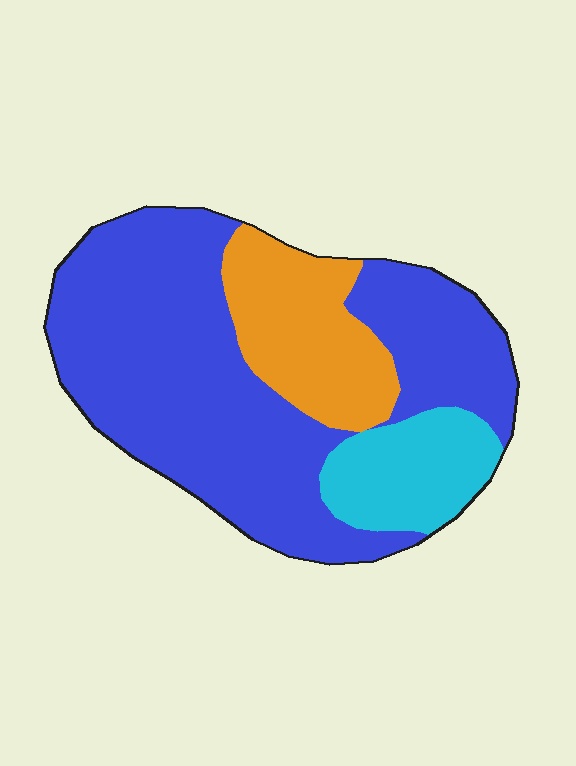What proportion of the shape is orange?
Orange covers around 20% of the shape.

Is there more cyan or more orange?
Orange.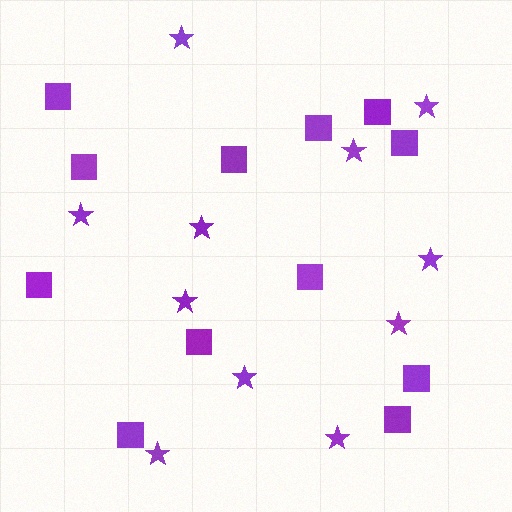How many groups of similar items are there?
There are 2 groups: one group of stars (11) and one group of squares (12).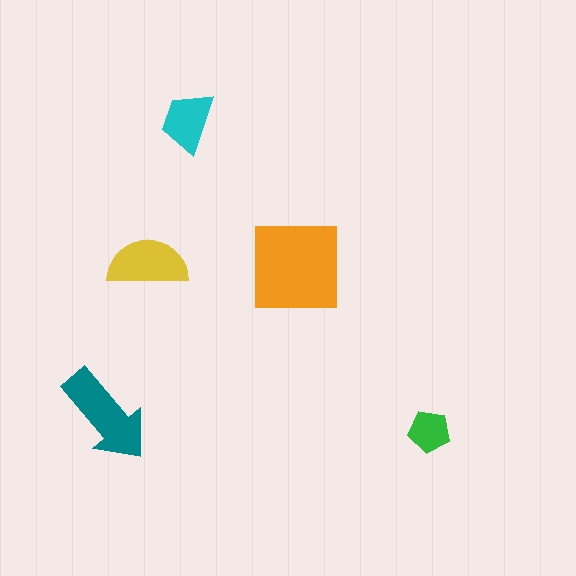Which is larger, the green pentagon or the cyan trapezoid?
The cyan trapezoid.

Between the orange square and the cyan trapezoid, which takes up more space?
The orange square.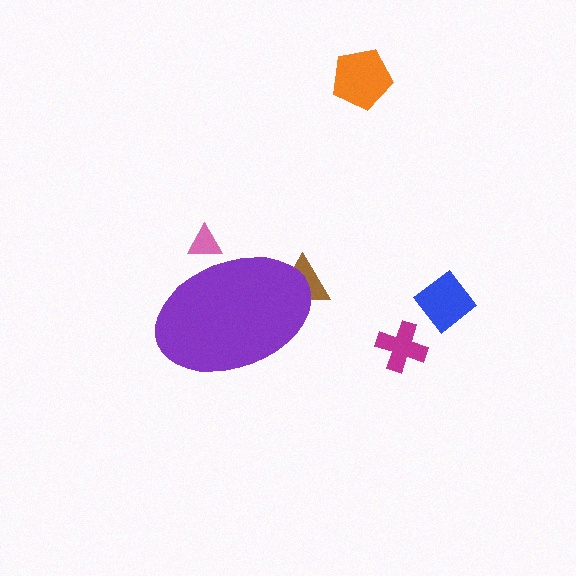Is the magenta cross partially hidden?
No, the magenta cross is fully visible.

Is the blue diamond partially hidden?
No, the blue diamond is fully visible.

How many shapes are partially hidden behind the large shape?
2 shapes are partially hidden.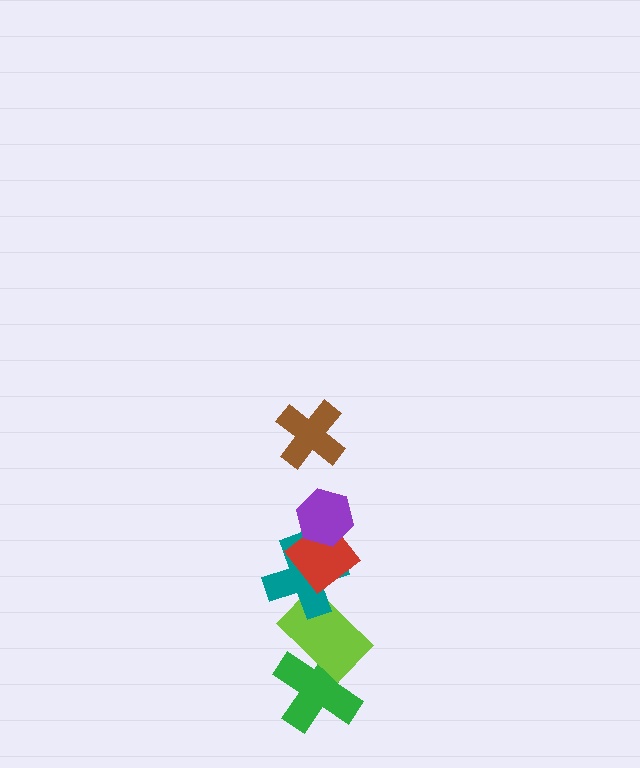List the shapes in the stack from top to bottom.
From top to bottom: the brown cross, the purple hexagon, the red diamond, the teal cross, the lime rectangle, the green cross.